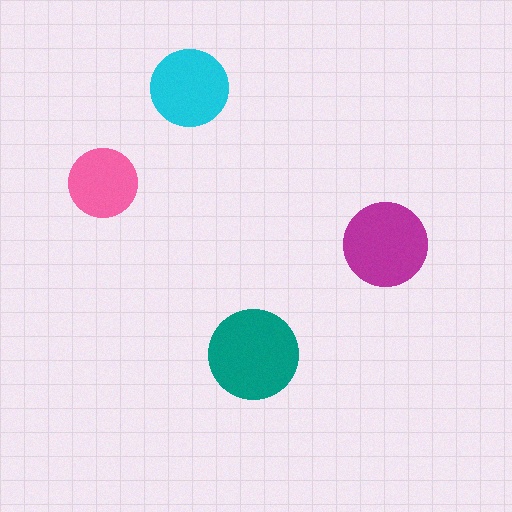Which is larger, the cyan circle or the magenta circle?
The magenta one.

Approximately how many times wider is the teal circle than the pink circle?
About 1.5 times wider.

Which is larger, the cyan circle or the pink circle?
The cyan one.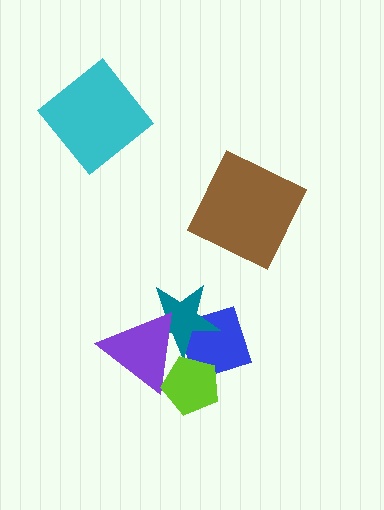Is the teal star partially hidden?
Yes, it is partially covered by another shape.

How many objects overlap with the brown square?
0 objects overlap with the brown square.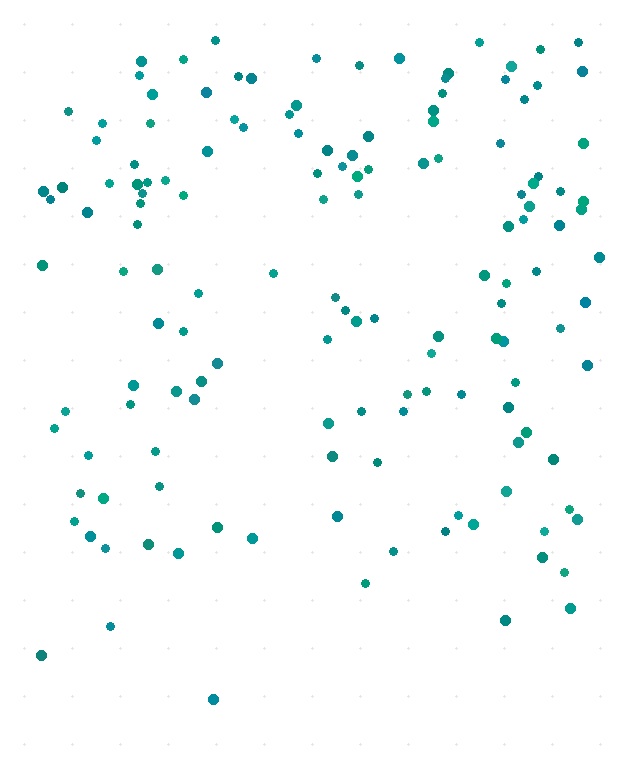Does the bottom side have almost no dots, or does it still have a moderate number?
Still a moderate number, just noticeably fewer than the top.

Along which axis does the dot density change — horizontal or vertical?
Vertical.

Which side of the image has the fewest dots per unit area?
The bottom.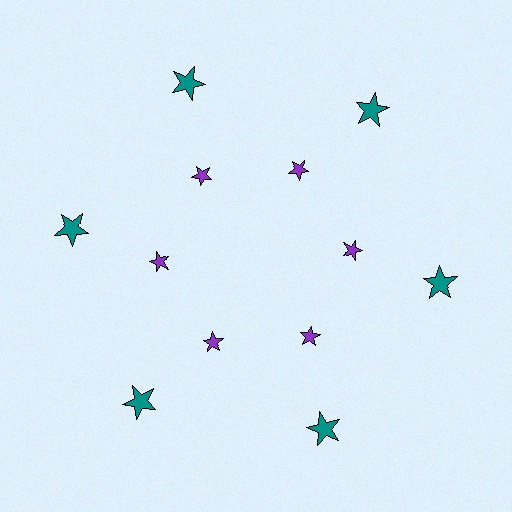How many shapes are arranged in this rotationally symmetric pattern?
There are 12 shapes, arranged in 6 groups of 2.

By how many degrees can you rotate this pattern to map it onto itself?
The pattern maps onto itself every 60 degrees of rotation.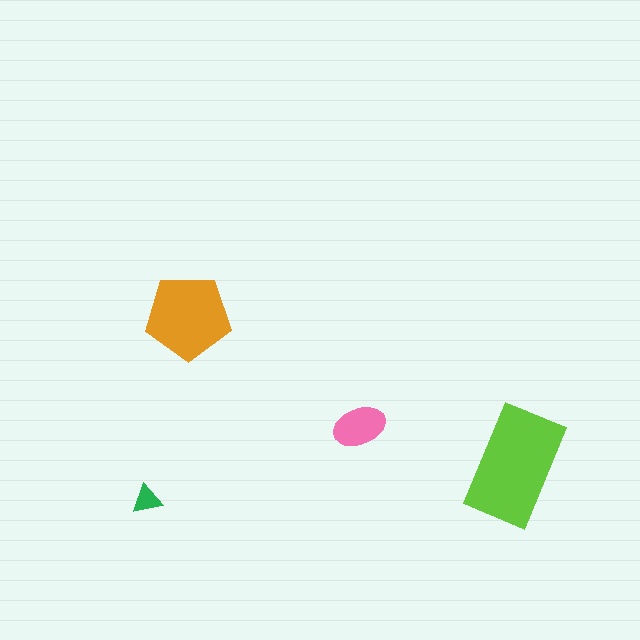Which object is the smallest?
The green triangle.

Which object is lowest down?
The green triangle is bottommost.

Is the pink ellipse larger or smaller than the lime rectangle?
Smaller.